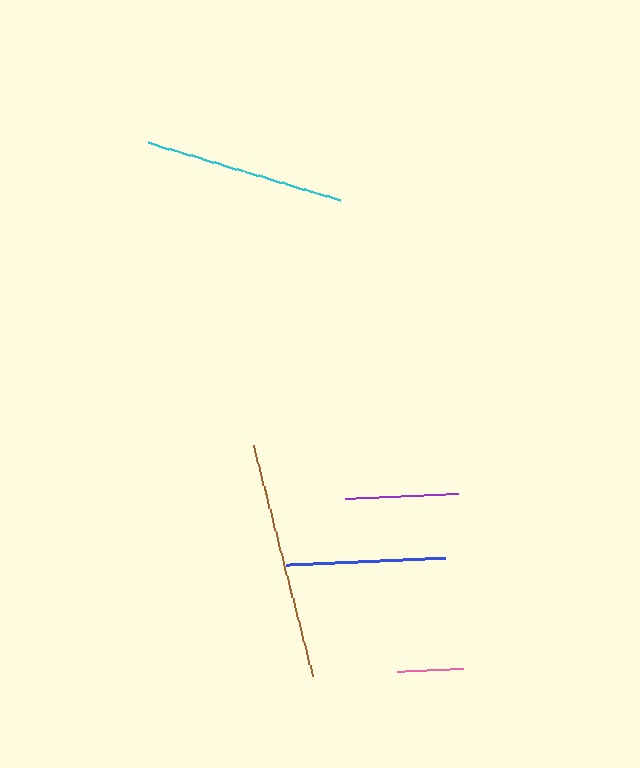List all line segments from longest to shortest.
From longest to shortest: brown, cyan, blue, purple, pink.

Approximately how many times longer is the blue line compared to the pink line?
The blue line is approximately 2.4 times the length of the pink line.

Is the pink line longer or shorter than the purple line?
The purple line is longer than the pink line.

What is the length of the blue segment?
The blue segment is approximately 159 pixels long.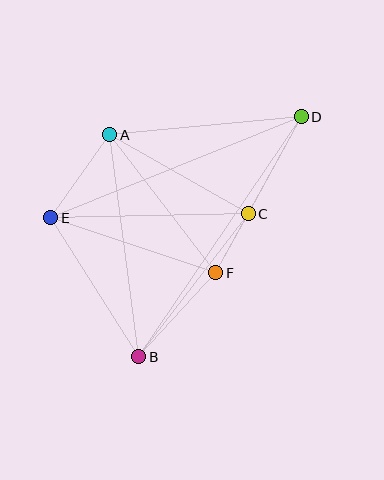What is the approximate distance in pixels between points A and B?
The distance between A and B is approximately 224 pixels.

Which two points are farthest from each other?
Points B and D are farthest from each other.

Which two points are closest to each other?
Points C and F are closest to each other.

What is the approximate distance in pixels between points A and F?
The distance between A and F is approximately 174 pixels.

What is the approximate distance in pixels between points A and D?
The distance between A and D is approximately 192 pixels.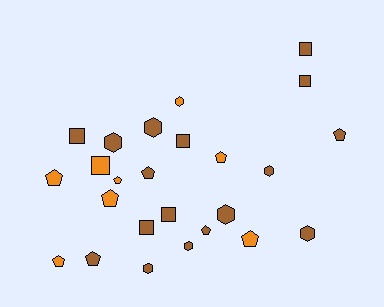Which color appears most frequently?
Brown, with 17 objects.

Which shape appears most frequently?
Pentagon, with 10 objects.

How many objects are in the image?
There are 25 objects.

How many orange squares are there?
There is 1 orange square.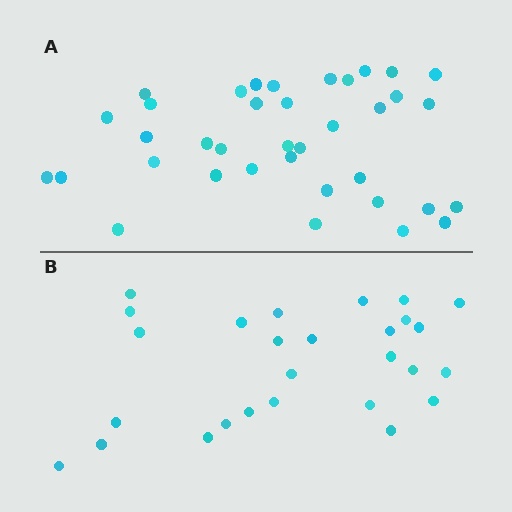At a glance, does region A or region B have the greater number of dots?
Region A (the top region) has more dots.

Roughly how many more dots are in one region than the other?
Region A has roughly 10 or so more dots than region B.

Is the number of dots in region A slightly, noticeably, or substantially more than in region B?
Region A has noticeably more, but not dramatically so. The ratio is roughly 1.4 to 1.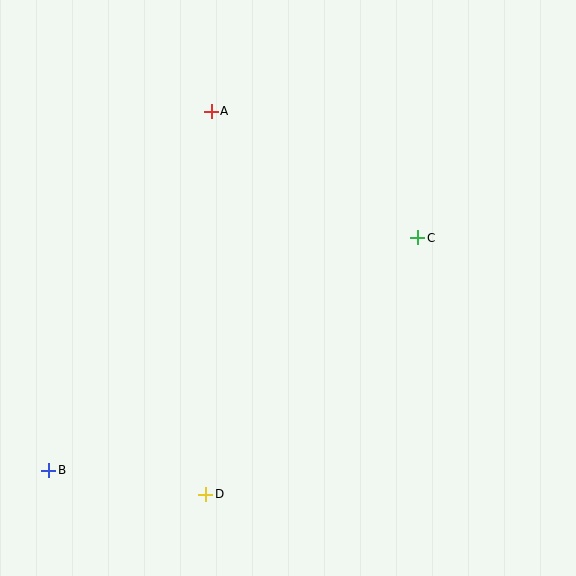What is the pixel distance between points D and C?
The distance between D and C is 333 pixels.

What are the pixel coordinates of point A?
Point A is at (211, 111).